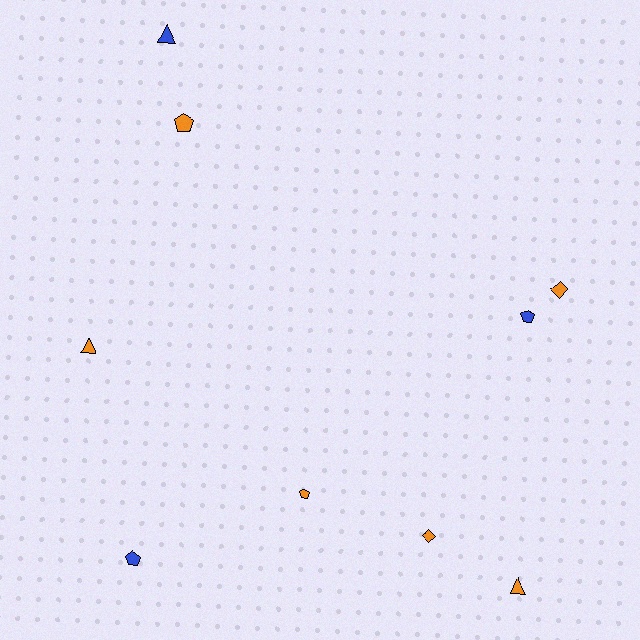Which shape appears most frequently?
Pentagon, with 4 objects.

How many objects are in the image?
There are 9 objects.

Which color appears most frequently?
Orange, with 6 objects.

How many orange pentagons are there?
There are 2 orange pentagons.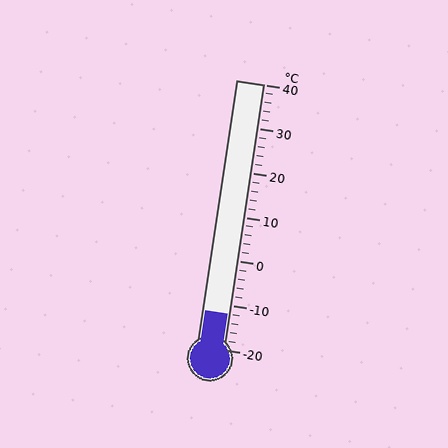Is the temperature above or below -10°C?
The temperature is below -10°C.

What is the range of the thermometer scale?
The thermometer scale ranges from -20°C to 40°C.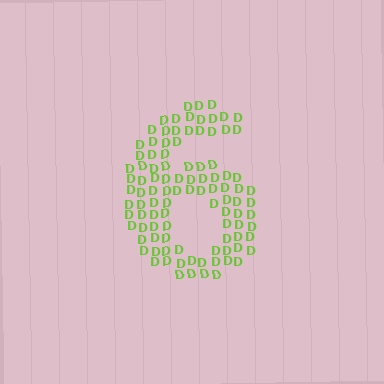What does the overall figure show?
The overall figure shows the digit 6.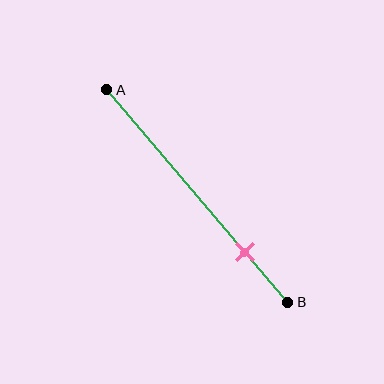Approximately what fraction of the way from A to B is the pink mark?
The pink mark is approximately 75% of the way from A to B.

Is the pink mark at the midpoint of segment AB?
No, the mark is at about 75% from A, not at the 50% midpoint.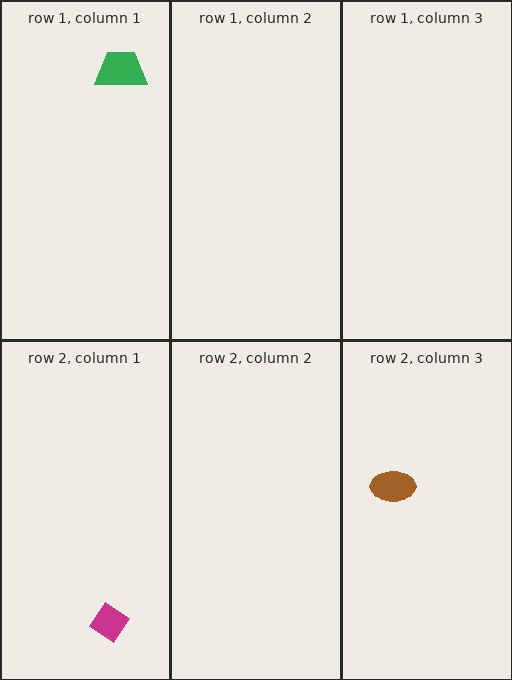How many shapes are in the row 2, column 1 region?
1.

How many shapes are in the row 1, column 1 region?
1.